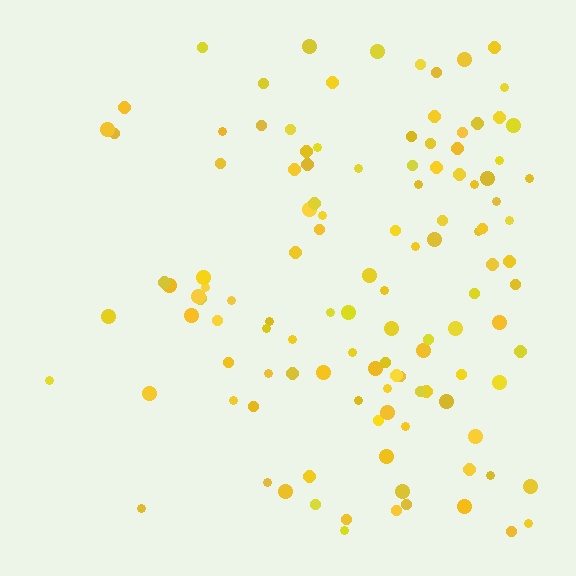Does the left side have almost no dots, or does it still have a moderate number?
Still a moderate number, just noticeably fewer than the right.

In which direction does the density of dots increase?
From left to right, with the right side densest.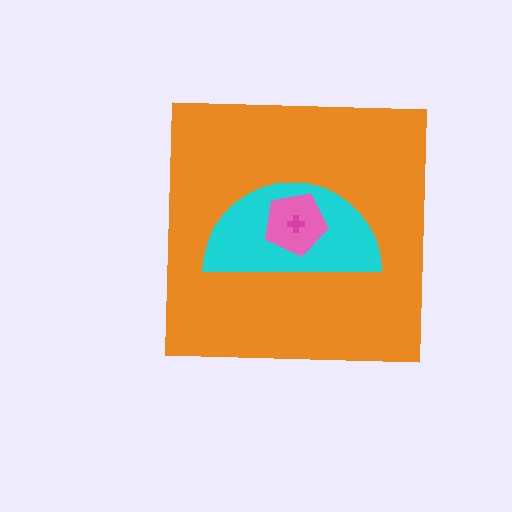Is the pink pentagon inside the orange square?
Yes.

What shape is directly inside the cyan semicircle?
The pink pentagon.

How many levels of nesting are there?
4.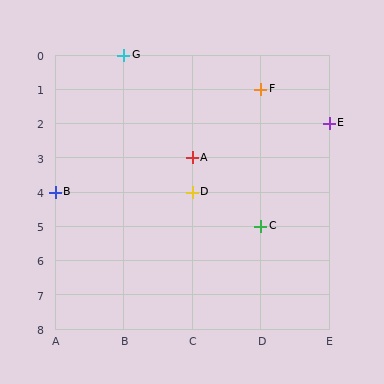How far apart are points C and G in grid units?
Points C and G are 2 columns and 5 rows apart (about 5.4 grid units diagonally).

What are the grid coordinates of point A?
Point A is at grid coordinates (C, 3).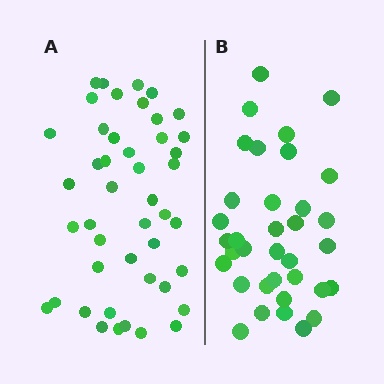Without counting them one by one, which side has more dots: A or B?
Region A (the left region) has more dots.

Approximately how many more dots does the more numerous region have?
Region A has roughly 10 or so more dots than region B.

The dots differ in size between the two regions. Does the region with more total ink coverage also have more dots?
No. Region B has more total ink coverage because its dots are larger, but region A actually contains more individual dots. Total area can be misleading — the number of items is what matters here.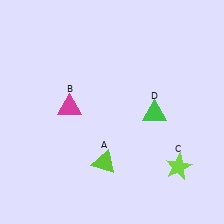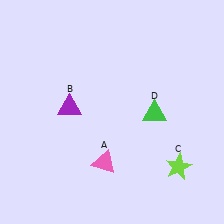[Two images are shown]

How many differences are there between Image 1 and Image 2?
There are 2 differences between the two images.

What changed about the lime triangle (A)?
In Image 1, A is lime. In Image 2, it changed to pink.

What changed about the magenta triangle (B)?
In Image 1, B is magenta. In Image 2, it changed to purple.